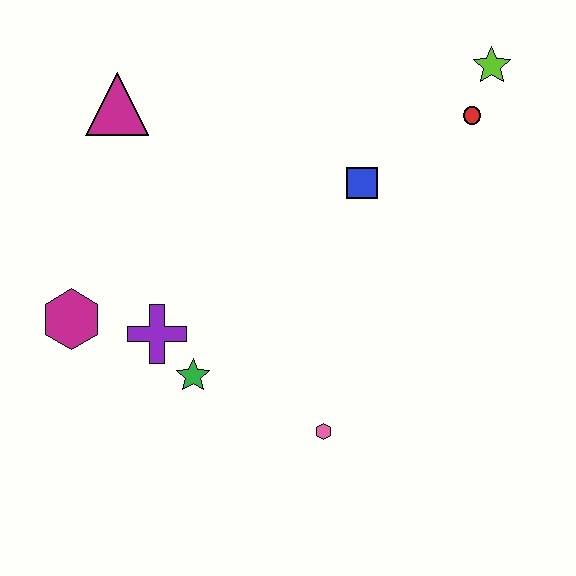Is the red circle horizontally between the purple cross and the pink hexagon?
No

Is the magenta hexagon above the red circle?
No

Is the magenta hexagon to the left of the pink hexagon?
Yes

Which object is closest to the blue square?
The red circle is closest to the blue square.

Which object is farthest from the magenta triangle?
The pink hexagon is farthest from the magenta triangle.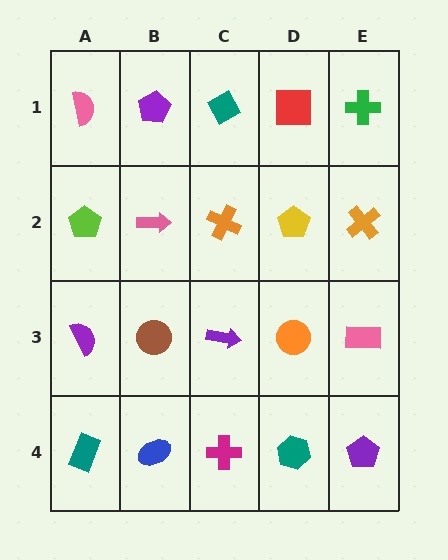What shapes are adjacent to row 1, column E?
An orange cross (row 2, column E), a red square (row 1, column D).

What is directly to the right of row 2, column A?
A pink arrow.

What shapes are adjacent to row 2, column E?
A green cross (row 1, column E), a pink rectangle (row 3, column E), a yellow pentagon (row 2, column D).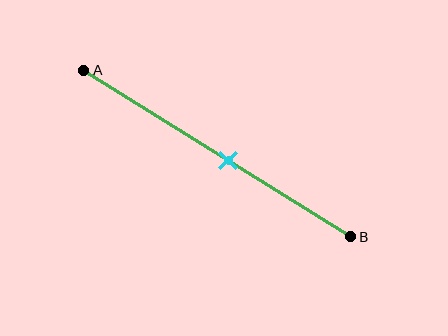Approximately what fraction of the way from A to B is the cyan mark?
The cyan mark is approximately 55% of the way from A to B.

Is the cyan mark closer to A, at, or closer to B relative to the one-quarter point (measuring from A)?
The cyan mark is closer to point B than the one-quarter point of segment AB.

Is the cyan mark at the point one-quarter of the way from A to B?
No, the mark is at about 55% from A, not at the 25% one-quarter point.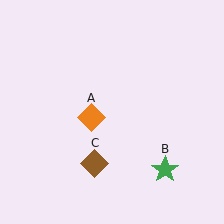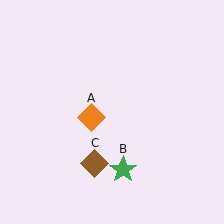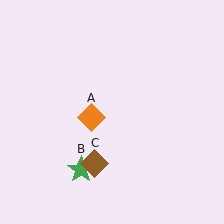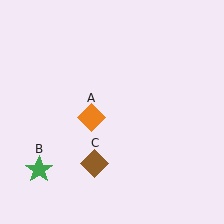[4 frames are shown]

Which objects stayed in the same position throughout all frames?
Orange diamond (object A) and brown diamond (object C) remained stationary.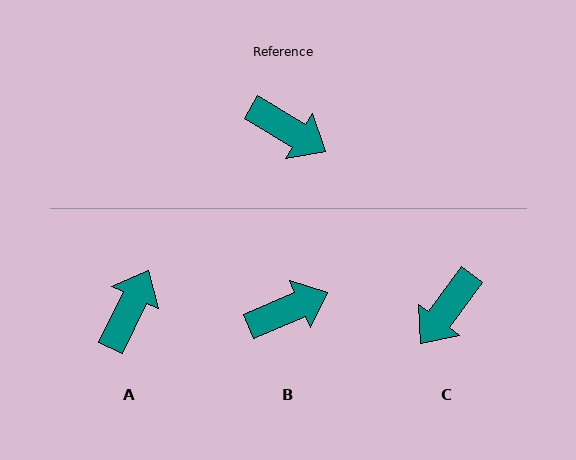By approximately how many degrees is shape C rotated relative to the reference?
Approximately 95 degrees clockwise.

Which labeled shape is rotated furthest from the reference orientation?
C, about 95 degrees away.